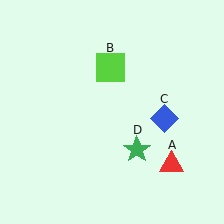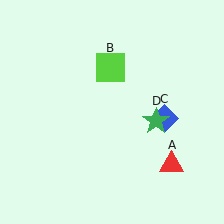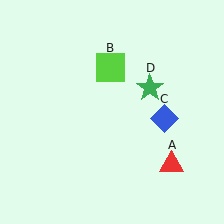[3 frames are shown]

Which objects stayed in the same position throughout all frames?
Red triangle (object A) and lime square (object B) and blue diamond (object C) remained stationary.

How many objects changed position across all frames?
1 object changed position: green star (object D).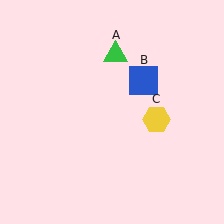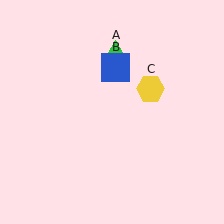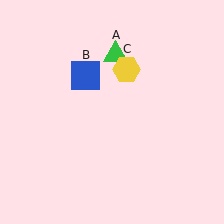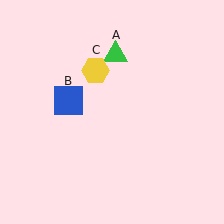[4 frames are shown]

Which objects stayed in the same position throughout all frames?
Green triangle (object A) remained stationary.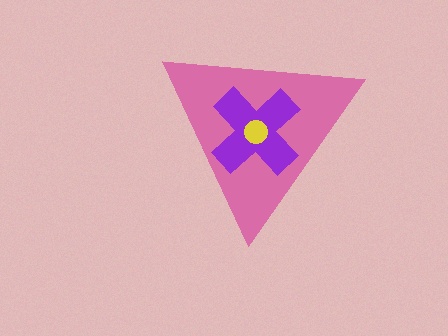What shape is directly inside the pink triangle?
The purple cross.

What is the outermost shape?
The pink triangle.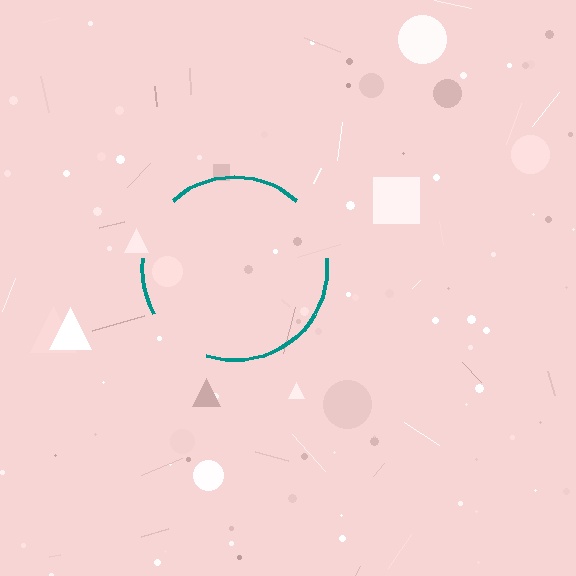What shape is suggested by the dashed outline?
The dashed outline suggests a circle.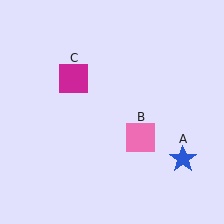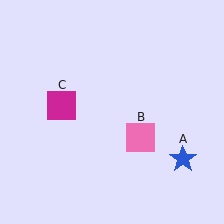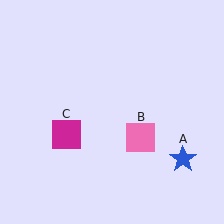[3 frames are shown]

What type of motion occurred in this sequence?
The magenta square (object C) rotated counterclockwise around the center of the scene.